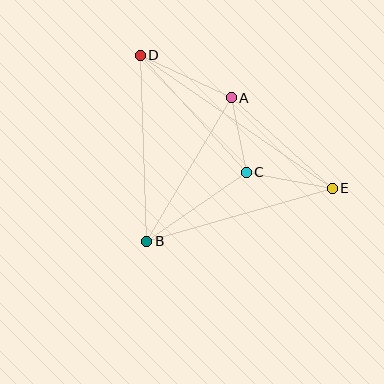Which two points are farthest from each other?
Points D and E are farthest from each other.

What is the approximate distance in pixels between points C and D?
The distance between C and D is approximately 157 pixels.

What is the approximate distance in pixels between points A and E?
The distance between A and E is approximately 136 pixels.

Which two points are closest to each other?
Points A and C are closest to each other.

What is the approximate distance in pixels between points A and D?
The distance between A and D is approximately 100 pixels.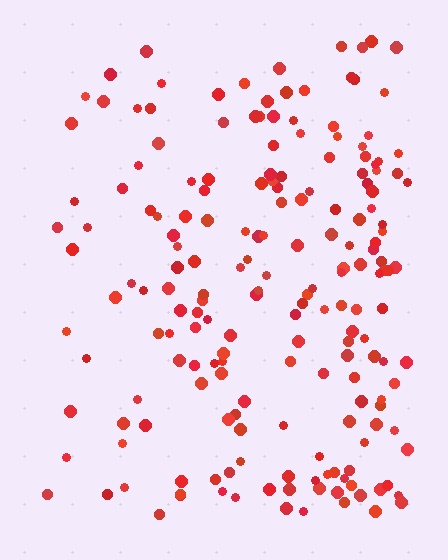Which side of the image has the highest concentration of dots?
The right.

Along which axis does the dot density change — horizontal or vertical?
Horizontal.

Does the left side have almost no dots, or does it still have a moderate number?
Still a moderate number, just noticeably fewer than the right.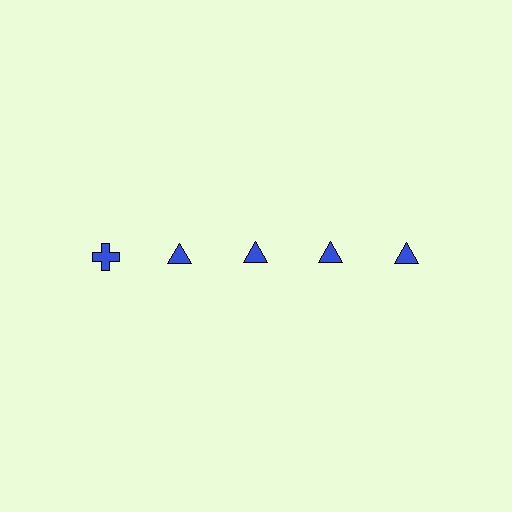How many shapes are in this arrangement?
There are 5 shapes arranged in a grid pattern.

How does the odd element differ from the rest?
It has a different shape: cross instead of triangle.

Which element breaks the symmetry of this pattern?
The blue cross in the top row, leftmost column breaks the symmetry. All other shapes are blue triangles.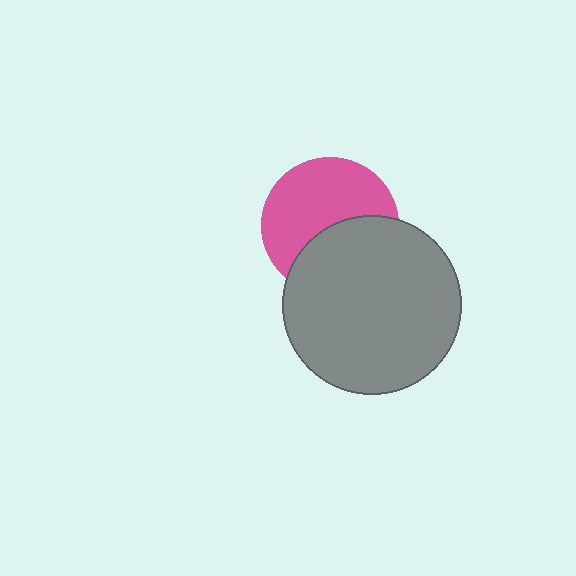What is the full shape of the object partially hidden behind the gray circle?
The partially hidden object is a pink circle.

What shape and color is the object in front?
The object in front is a gray circle.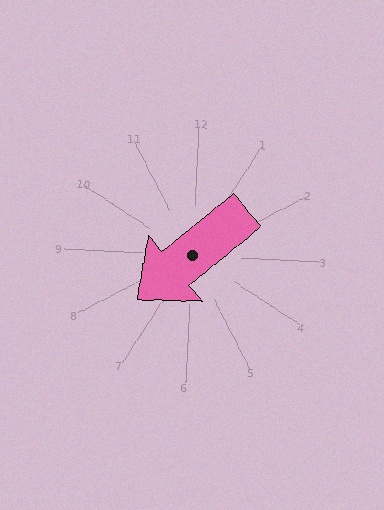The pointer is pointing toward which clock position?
Roughly 8 o'clock.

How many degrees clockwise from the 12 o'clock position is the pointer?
Approximately 228 degrees.